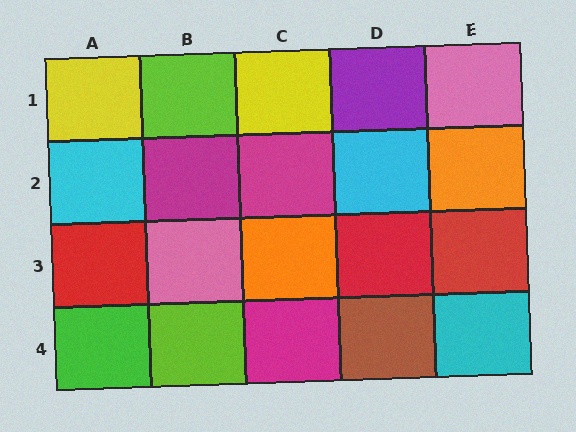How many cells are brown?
1 cell is brown.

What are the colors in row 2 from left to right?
Cyan, magenta, magenta, cyan, orange.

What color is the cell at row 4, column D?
Brown.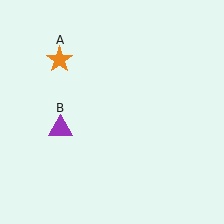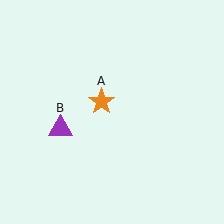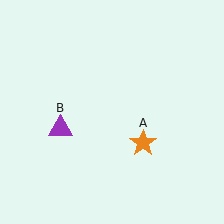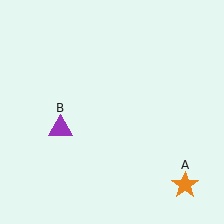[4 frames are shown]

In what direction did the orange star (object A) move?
The orange star (object A) moved down and to the right.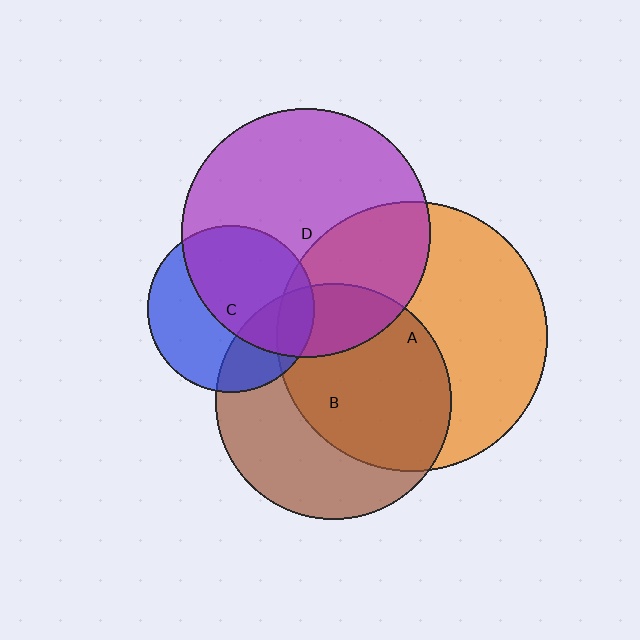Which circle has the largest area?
Circle A (orange).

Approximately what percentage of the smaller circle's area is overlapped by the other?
Approximately 15%.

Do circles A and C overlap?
Yes.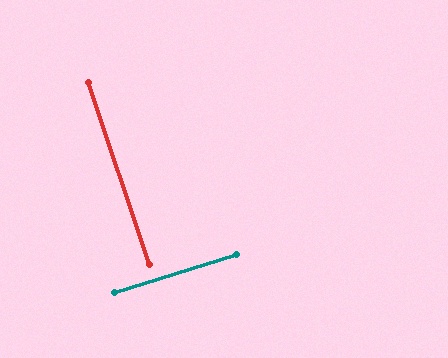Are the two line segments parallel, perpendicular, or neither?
Perpendicular — they meet at approximately 89°.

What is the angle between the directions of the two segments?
Approximately 89 degrees.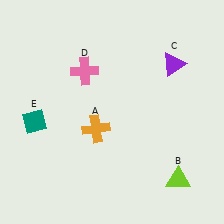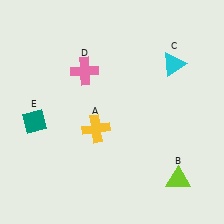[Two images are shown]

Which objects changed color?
A changed from orange to yellow. C changed from purple to cyan.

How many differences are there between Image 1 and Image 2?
There are 2 differences between the two images.